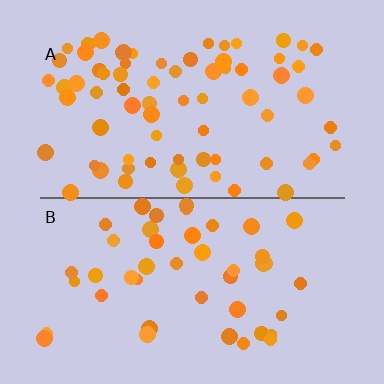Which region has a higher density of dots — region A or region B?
A (the top).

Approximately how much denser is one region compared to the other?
Approximately 1.6× — region A over region B.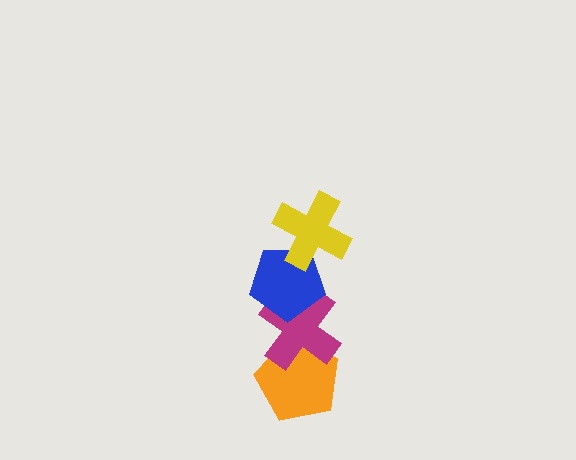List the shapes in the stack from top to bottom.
From top to bottom: the yellow cross, the blue pentagon, the magenta cross, the orange pentagon.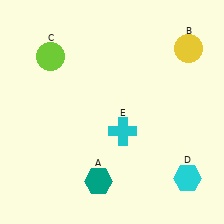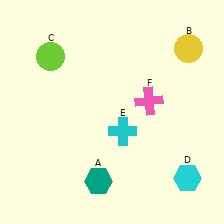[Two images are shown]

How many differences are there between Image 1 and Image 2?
There is 1 difference between the two images.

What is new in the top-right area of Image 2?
A pink cross (F) was added in the top-right area of Image 2.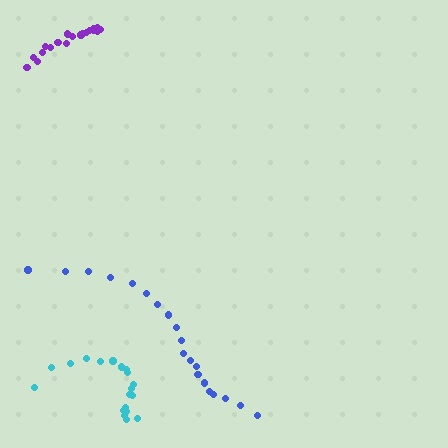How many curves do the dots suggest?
There are 3 distinct paths.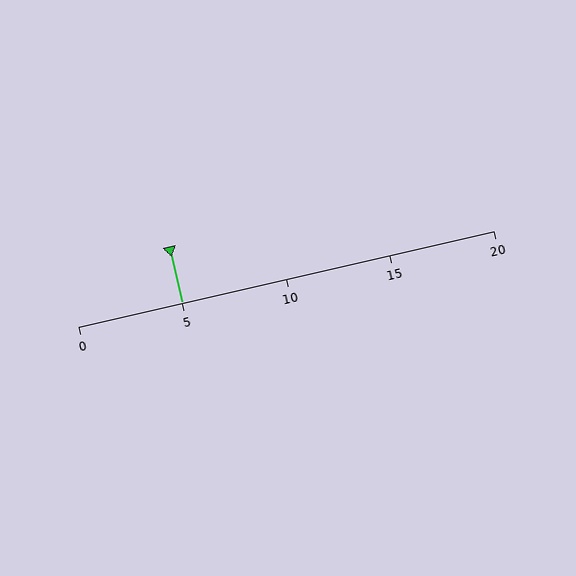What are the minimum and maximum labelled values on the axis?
The axis runs from 0 to 20.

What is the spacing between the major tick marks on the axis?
The major ticks are spaced 5 apart.